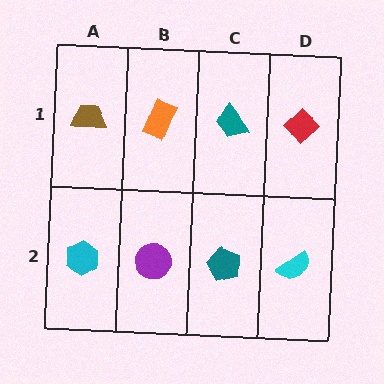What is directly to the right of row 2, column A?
A purple circle.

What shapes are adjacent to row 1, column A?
A cyan hexagon (row 2, column A), an orange rectangle (row 1, column B).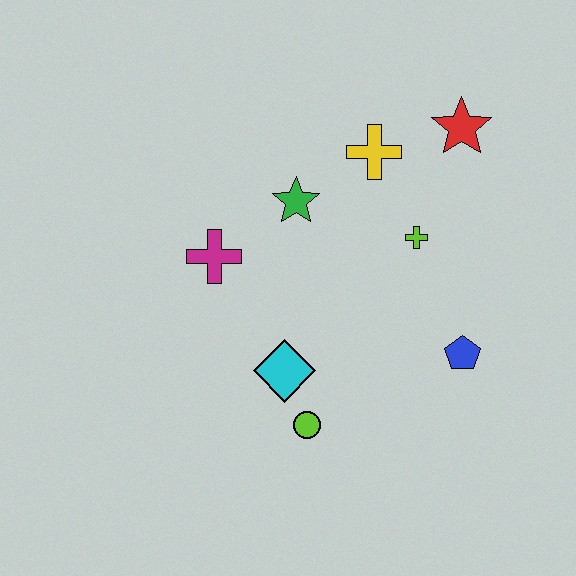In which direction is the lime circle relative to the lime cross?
The lime circle is below the lime cross.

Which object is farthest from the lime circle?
The red star is farthest from the lime circle.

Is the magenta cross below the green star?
Yes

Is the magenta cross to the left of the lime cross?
Yes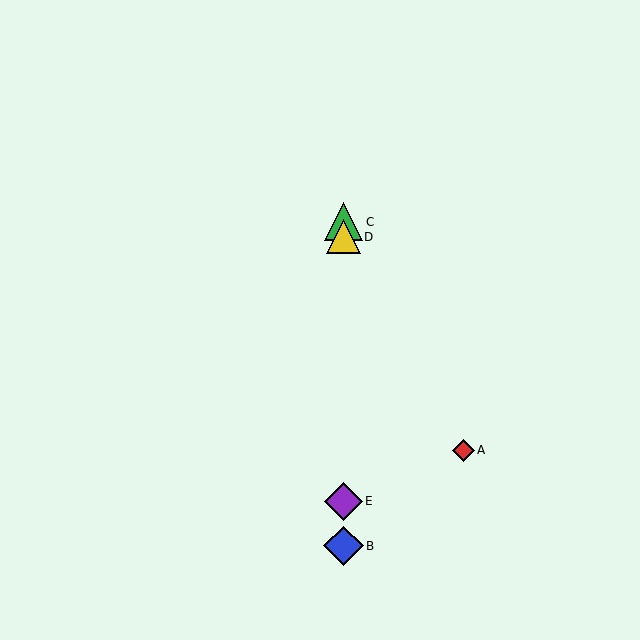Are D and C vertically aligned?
Yes, both are at x≈343.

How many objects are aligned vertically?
4 objects (B, C, D, E) are aligned vertically.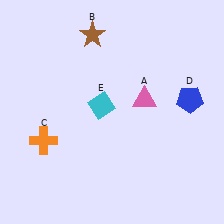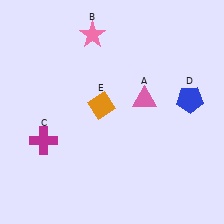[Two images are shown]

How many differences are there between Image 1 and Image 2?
There are 3 differences between the two images.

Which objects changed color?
B changed from brown to pink. C changed from orange to magenta. E changed from cyan to orange.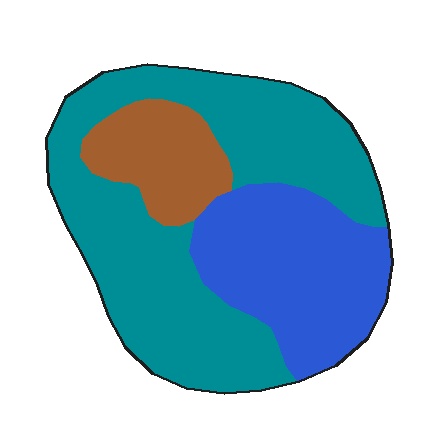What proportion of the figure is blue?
Blue takes up about one third (1/3) of the figure.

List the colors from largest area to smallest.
From largest to smallest: teal, blue, brown.